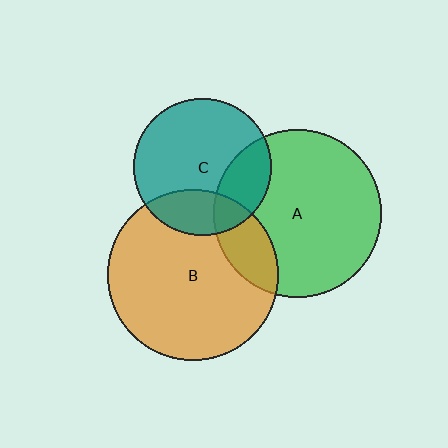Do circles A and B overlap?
Yes.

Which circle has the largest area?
Circle B (orange).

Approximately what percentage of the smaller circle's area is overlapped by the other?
Approximately 20%.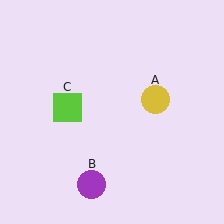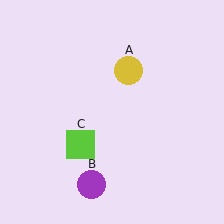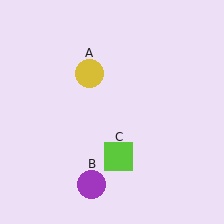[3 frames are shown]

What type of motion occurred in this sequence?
The yellow circle (object A), lime square (object C) rotated counterclockwise around the center of the scene.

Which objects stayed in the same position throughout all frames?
Purple circle (object B) remained stationary.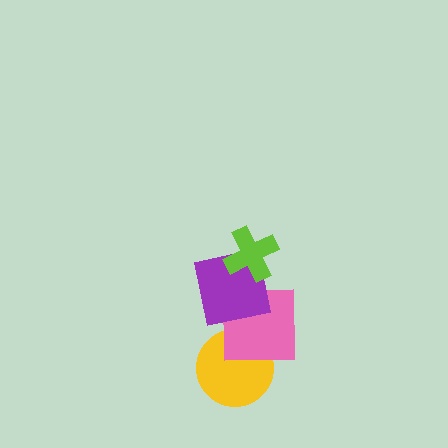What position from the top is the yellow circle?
The yellow circle is 4th from the top.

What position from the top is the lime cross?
The lime cross is 1st from the top.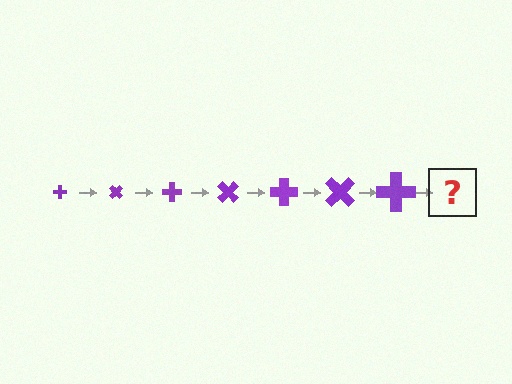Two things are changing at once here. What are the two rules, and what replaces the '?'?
The two rules are that the cross grows larger each step and it rotates 45 degrees each step. The '?' should be a cross, larger than the previous one and rotated 315 degrees from the start.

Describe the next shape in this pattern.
It should be a cross, larger than the previous one and rotated 315 degrees from the start.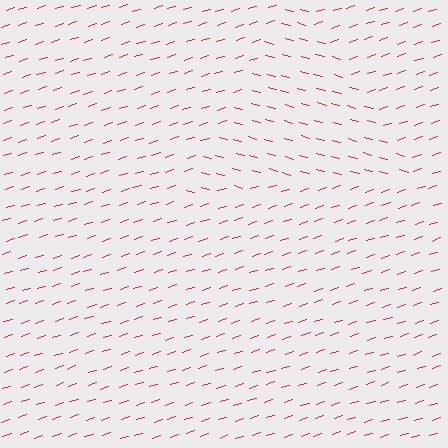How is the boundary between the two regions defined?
The boundary is defined purely by a change in line orientation (approximately 34 degrees difference). All lines are the same color and thickness.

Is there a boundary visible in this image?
Yes, there is a texture boundary formed by a change in line orientation.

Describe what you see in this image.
The image is filled with small red line segments. A triangle region in the image has lines oriented differently from the surrounding lines, creating a visible texture boundary.